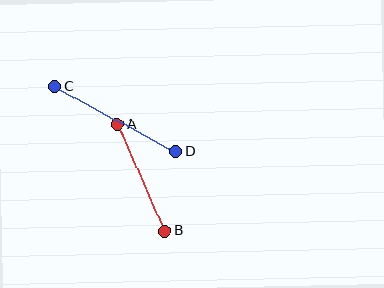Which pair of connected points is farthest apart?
Points C and D are farthest apart.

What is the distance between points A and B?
The distance is approximately 116 pixels.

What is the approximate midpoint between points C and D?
The midpoint is at approximately (115, 119) pixels.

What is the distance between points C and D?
The distance is approximately 138 pixels.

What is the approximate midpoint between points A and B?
The midpoint is at approximately (141, 178) pixels.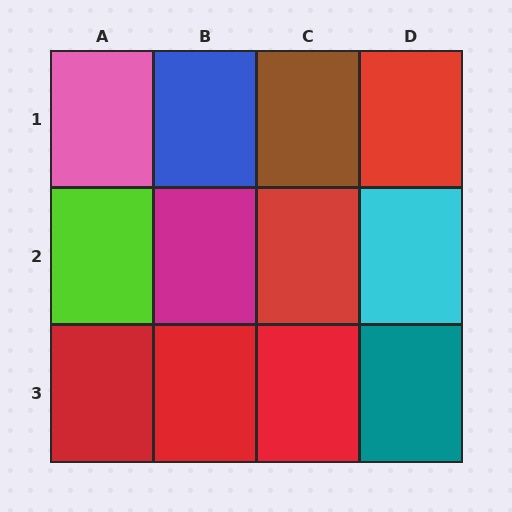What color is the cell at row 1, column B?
Blue.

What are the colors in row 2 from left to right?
Lime, magenta, red, cyan.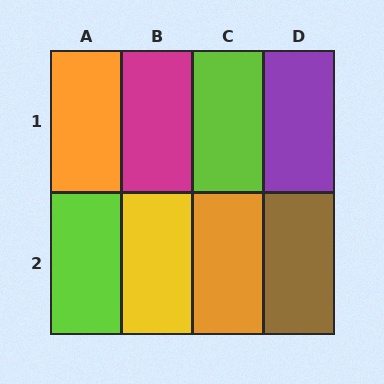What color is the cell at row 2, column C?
Orange.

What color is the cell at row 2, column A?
Lime.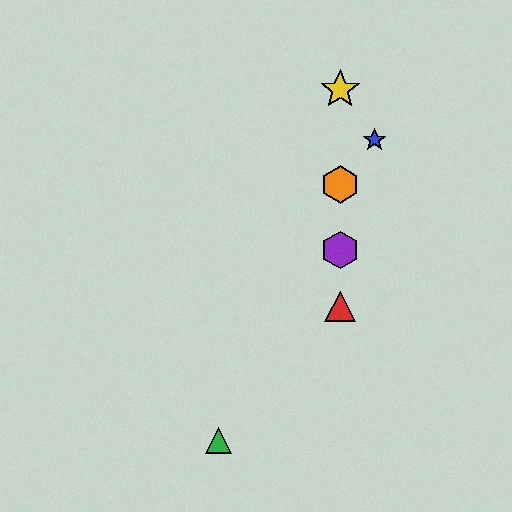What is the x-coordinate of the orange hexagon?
The orange hexagon is at x≈340.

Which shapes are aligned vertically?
The red triangle, the yellow star, the purple hexagon, the orange hexagon are aligned vertically.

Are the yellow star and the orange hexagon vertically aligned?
Yes, both are at x≈340.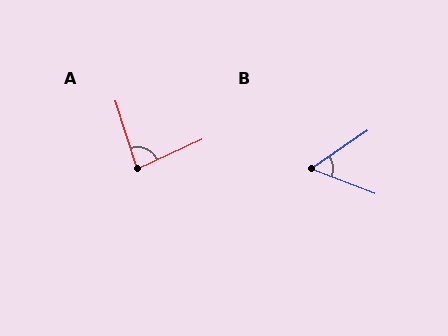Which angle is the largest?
A, at approximately 83 degrees.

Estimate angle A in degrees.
Approximately 83 degrees.